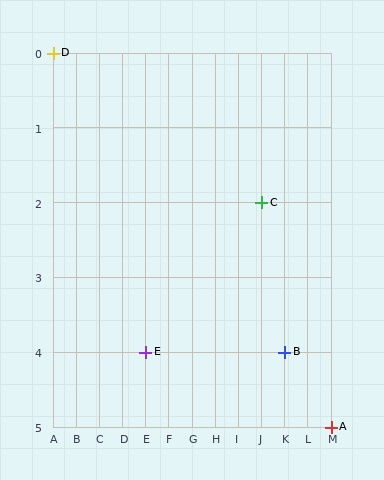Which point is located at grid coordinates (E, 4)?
Point E is at (E, 4).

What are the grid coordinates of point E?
Point E is at grid coordinates (E, 4).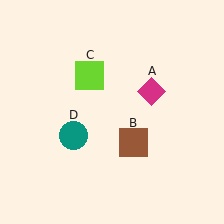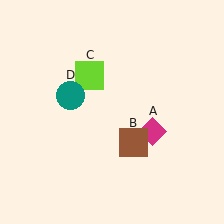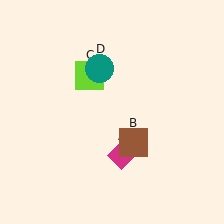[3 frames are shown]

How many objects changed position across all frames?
2 objects changed position: magenta diamond (object A), teal circle (object D).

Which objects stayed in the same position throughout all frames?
Brown square (object B) and lime square (object C) remained stationary.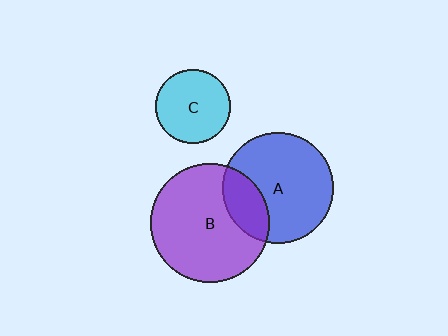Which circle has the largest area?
Circle B (purple).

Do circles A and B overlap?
Yes.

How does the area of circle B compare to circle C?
Approximately 2.6 times.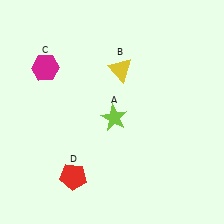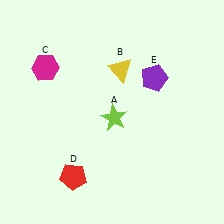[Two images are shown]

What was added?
A purple pentagon (E) was added in Image 2.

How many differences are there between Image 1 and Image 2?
There is 1 difference between the two images.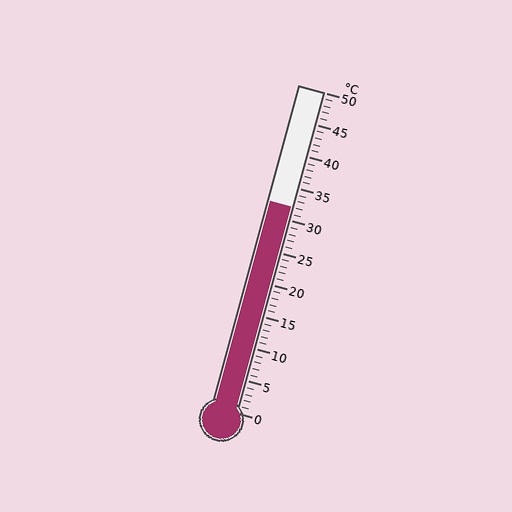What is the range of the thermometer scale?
The thermometer scale ranges from 0°C to 50°C.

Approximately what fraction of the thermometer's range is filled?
The thermometer is filled to approximately 65% of its range.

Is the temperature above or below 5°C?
The temperature is above 5°C.